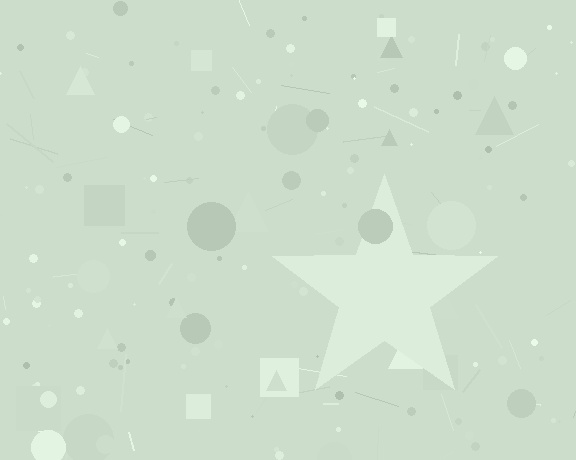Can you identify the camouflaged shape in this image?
The camouflaged shape is a star.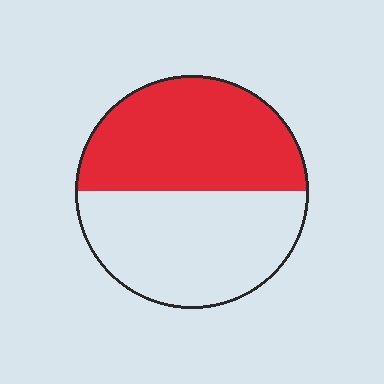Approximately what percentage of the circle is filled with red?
Approximately 50%.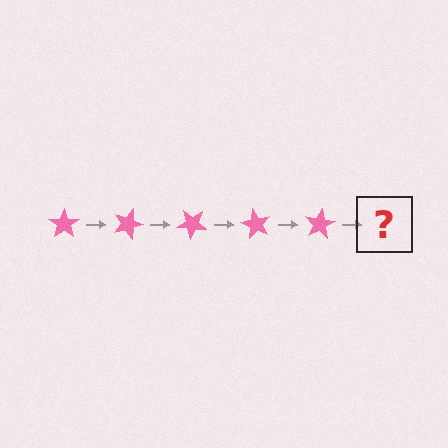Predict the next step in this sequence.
The next step is a pink star rotated 100 degrees.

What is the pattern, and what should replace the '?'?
The pattern is that the star rotates 20 degrees each step. The '?' should be a pink star rotated 100 degrees.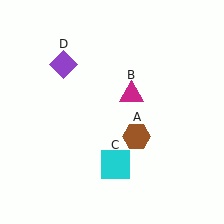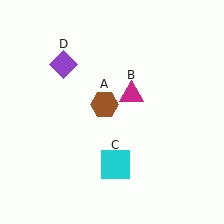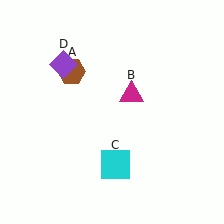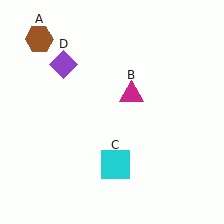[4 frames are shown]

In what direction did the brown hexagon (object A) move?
The brown hexagon (object A) moved up and to the left.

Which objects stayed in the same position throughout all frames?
Magenta triangle (object B) and cyan square (object C) and purple diamond (object D) remained stationary.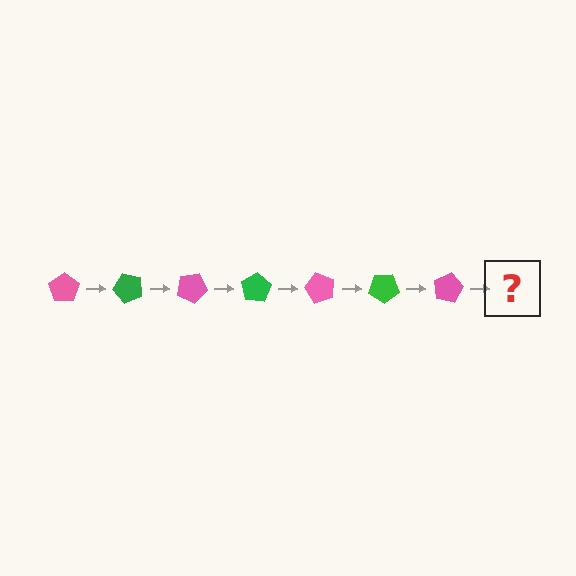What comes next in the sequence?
The next element should be a green pentagon, rotated 350 degrees from the start.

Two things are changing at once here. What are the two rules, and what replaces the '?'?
The two rules are that it rotates 50 degrees each step and the color cycles through pink and green. The '?' should be a green pentagon, rotated 350 degrees from the start.